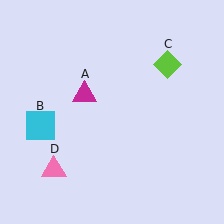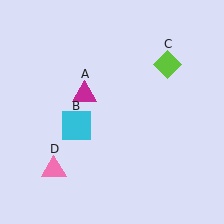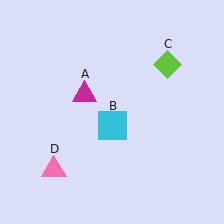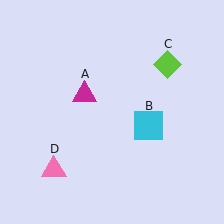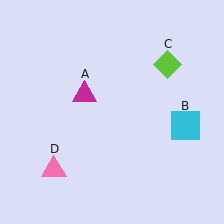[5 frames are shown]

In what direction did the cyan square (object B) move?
The cyan square (object B) moved right.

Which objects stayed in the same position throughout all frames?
Magenta triangle (object A) and lime diamond (object C) and pink triangle (object D) remained stationary.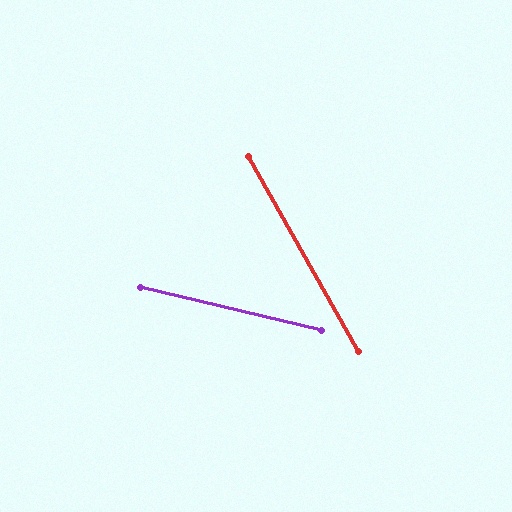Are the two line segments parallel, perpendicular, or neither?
Neither parallel nor perpendicular — they differ by about 47°.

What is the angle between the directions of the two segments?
Approximately 47 degrees.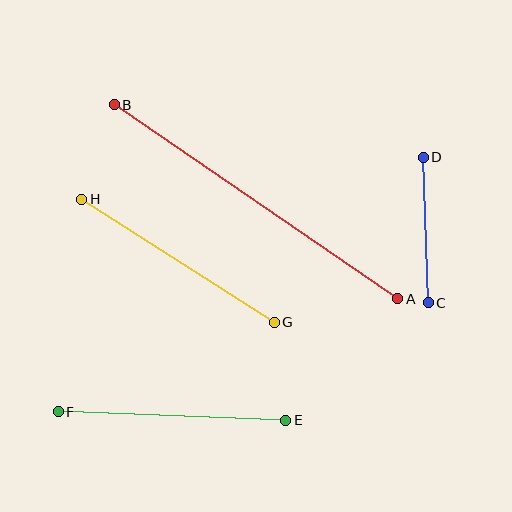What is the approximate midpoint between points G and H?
The midpoint is at approximately (178, 261) pixels.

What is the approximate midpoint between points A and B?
The midpoint is at approximately (256, 202) pixels.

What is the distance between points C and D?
The distance is approximately 146 pixels.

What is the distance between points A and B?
The distance is approximately 344 pixels.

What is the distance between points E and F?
The distance is approximately 228 pixels.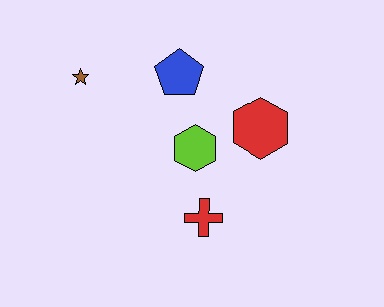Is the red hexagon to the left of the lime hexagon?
No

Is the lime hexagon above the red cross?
Yes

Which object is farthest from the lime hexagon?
The brown star is farthest from the lime hexagon.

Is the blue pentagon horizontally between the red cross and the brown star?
Yes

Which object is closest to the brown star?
The blue pentagon is closest to the brown star.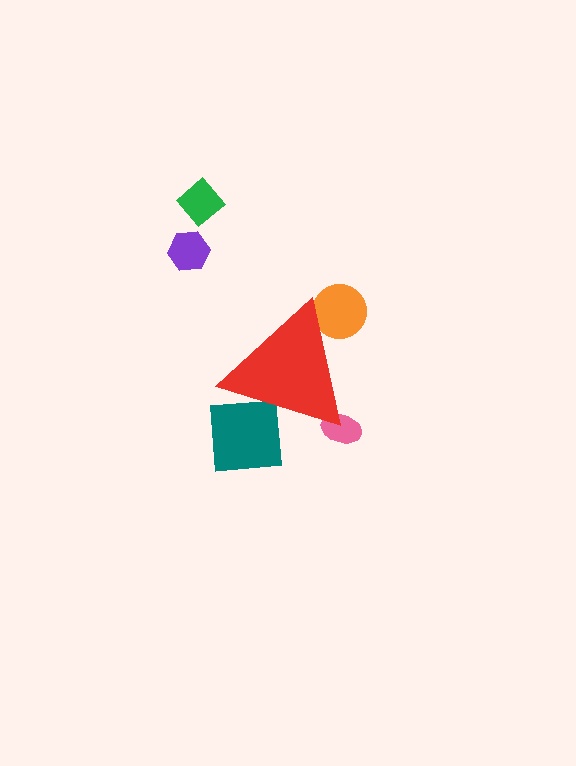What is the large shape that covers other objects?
A red triangle.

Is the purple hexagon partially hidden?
No, the purple hexagon is fully visible.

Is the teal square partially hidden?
Yes, the teal square is partially hidden behind the red triangle.